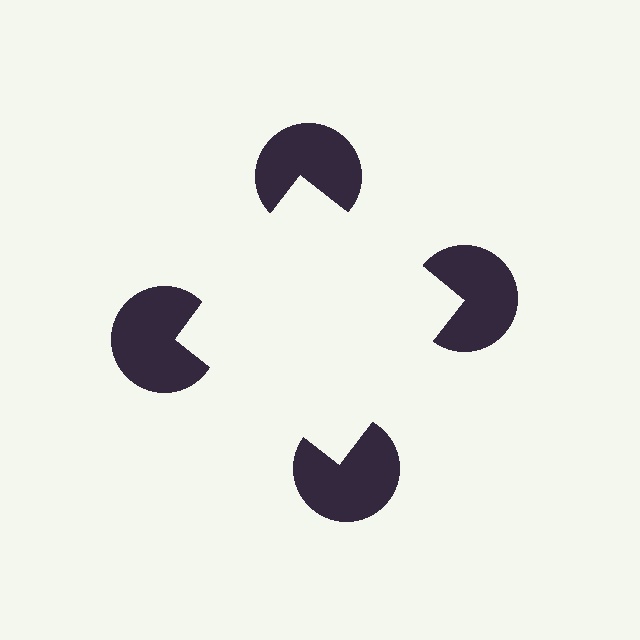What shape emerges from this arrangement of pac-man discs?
An illusory square — its edges are inferred from the aligned wedge cuts in the pac-man discs, not physically drawn.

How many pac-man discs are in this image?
There are 4 — one at each vertex of the illusory square.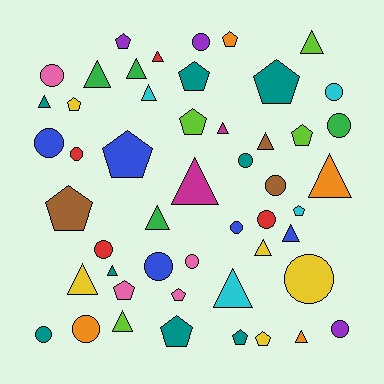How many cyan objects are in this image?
There are 4 cyan objects.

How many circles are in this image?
There are 17 circles.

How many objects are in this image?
There are 50 objects.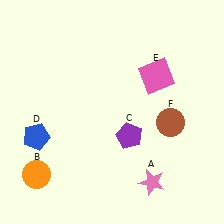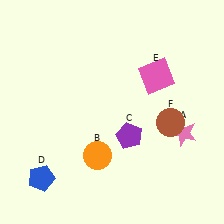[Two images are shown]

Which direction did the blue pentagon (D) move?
The blue pentagon (D) moved down.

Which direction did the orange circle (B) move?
The orange circle (B) moved right.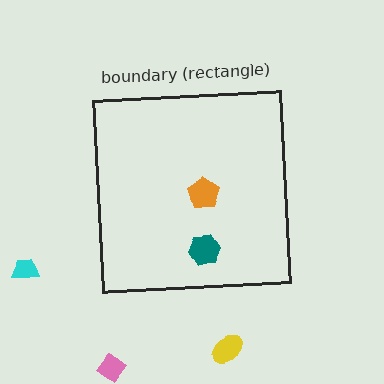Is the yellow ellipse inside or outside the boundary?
Outside.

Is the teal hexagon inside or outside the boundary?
Inside.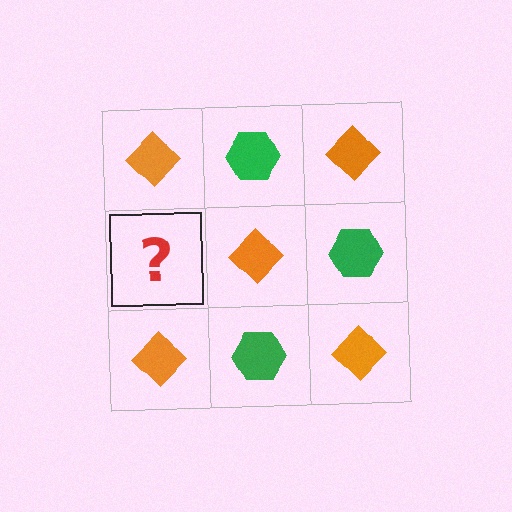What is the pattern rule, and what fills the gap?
The rule is that it alternates orange diamond and green hexagon in a checkerboard pattern. The gap should be filled with a green hexagon.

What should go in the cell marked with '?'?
The missing cell should contain a green hexagon.